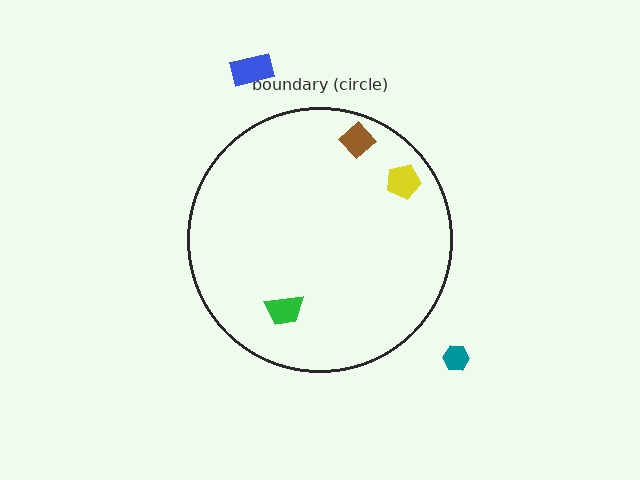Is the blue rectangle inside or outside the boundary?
Outside.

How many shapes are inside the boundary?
3 inside, 2 outside.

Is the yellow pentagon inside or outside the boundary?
Inside.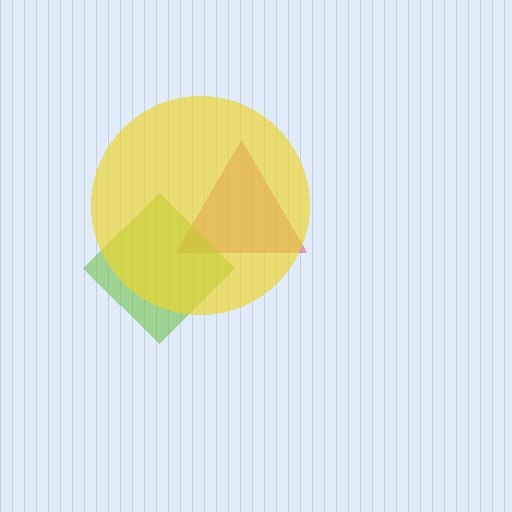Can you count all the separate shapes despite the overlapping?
Yes, there are 3 separate shapes.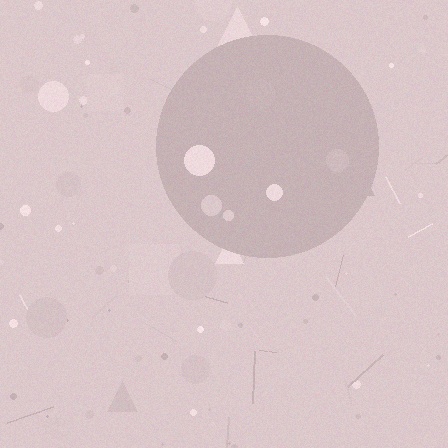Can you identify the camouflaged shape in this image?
The camouflaged shape is a circle.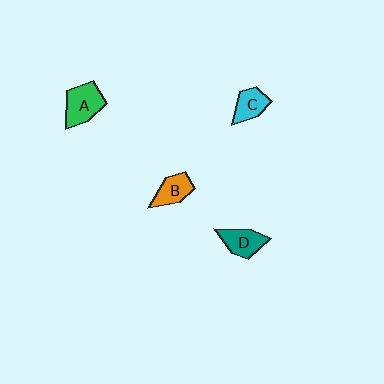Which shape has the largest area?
Shape A (green).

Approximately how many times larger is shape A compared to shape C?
Approximately 1.4 times.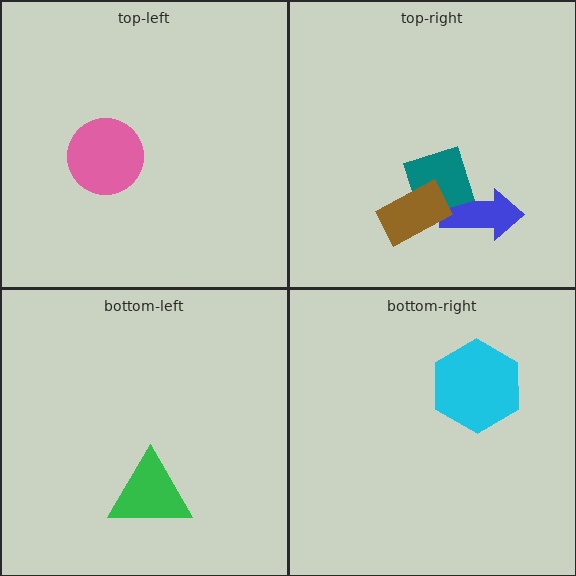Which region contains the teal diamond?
The top-right region.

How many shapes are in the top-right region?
3.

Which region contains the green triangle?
The bottom-left region.